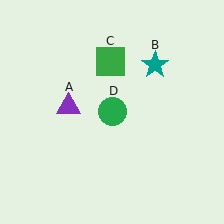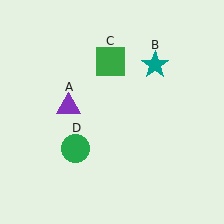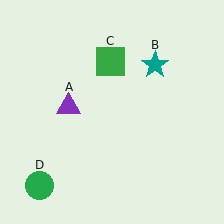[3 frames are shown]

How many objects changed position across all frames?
1 object changed position: green circle (object D).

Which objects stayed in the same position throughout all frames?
Purple triangle (object A) and teal star (object B) and green square (object C) remained stationary.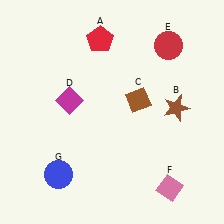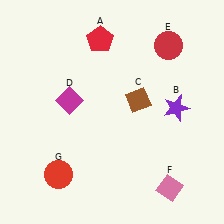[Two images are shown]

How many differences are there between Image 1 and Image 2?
There are 2 differences between the two images.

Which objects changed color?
B changed from brown to purple. G changed from blue to red.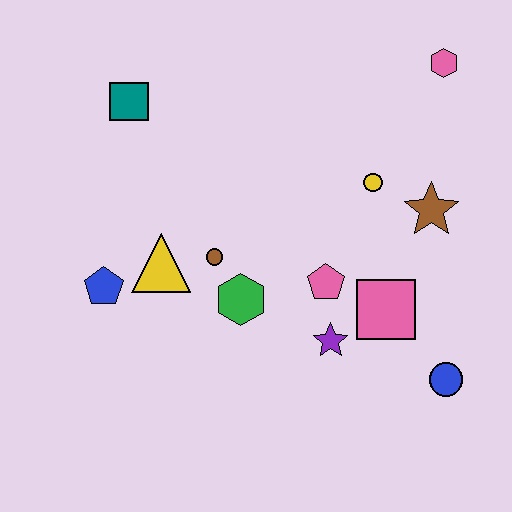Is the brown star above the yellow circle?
No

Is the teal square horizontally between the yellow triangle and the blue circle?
No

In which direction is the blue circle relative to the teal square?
The blue circle is to the right of the teal square.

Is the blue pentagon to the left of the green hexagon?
Yes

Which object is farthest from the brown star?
The blue pentagon is farthest from the brown star.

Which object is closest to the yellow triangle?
The brown circle is closest to the yellow triangle.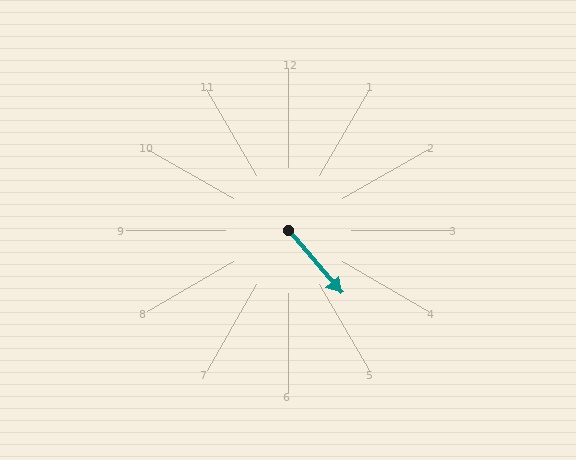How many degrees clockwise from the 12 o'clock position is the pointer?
Approximately 140 degrees.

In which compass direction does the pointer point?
Southeast.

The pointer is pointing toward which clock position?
Roughly 5 o'clock.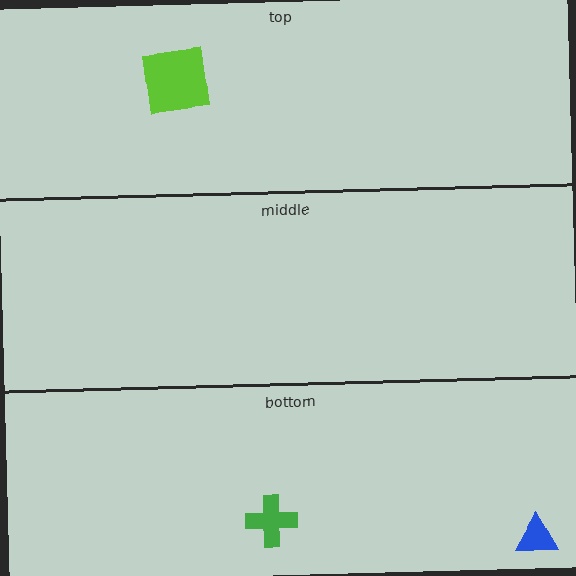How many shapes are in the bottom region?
2.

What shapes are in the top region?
The lime square.